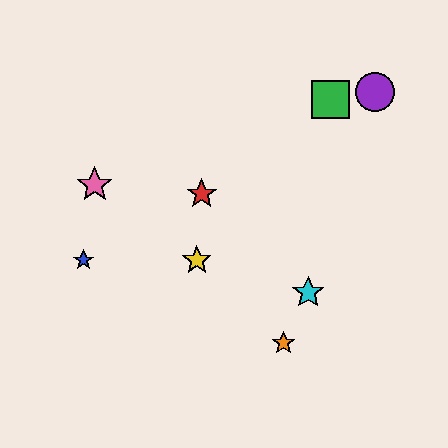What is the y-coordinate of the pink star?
The pink star is at y≈185.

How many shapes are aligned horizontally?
2 shapes (the blue star, the yellow star) are aligned horizontally.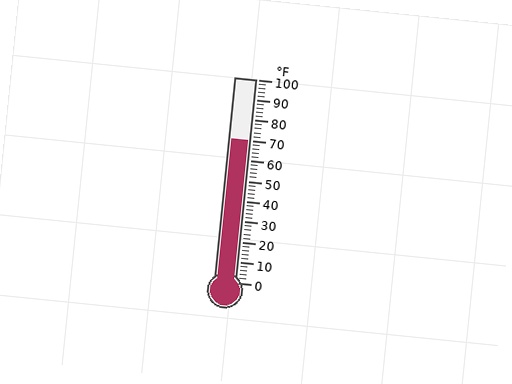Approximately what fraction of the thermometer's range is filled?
The thermometer is filled to approximately 70% of its range.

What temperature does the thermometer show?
The thermometer shows approximately 70°F.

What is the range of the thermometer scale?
The thermometer scale ranges from 0°F to 100°F.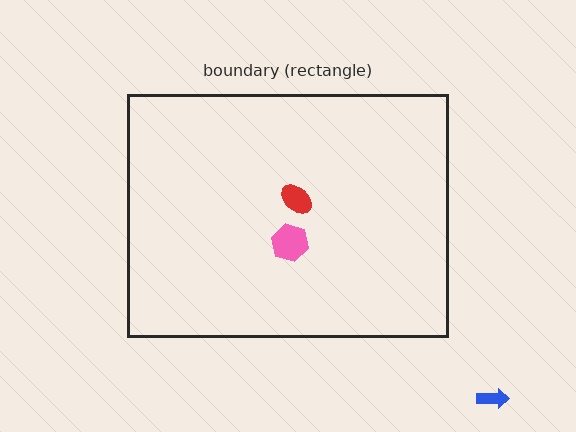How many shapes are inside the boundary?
2 inside, 1 outside.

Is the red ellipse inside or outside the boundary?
Inside.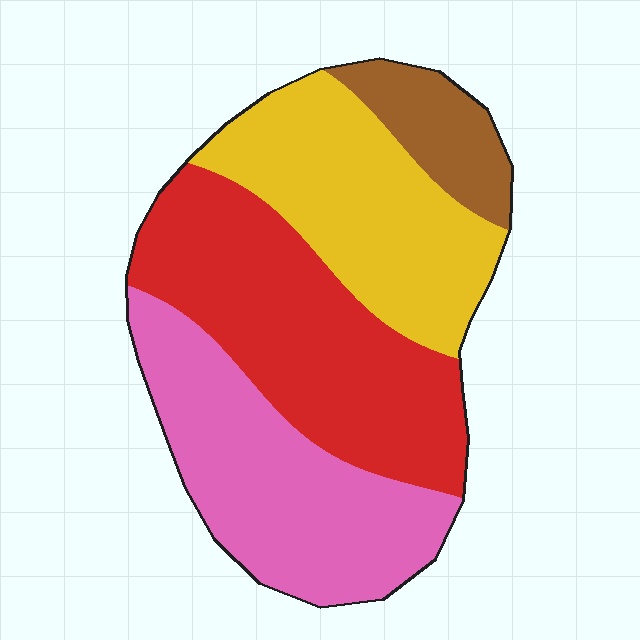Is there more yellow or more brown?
Yellow.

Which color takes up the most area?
Red, at roughly 35%.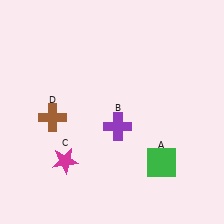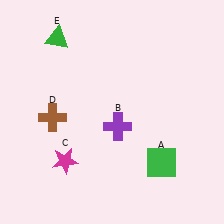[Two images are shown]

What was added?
A green triangle (E) was added in Image 2.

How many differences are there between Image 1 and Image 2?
There is 1 difference between the two images.